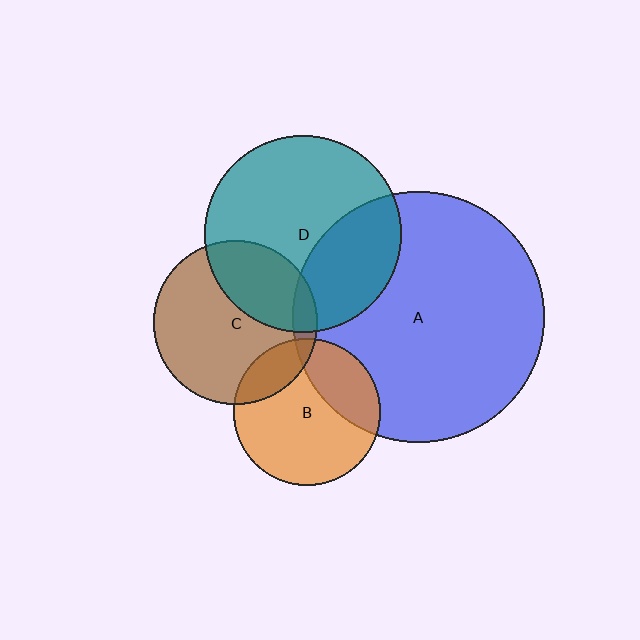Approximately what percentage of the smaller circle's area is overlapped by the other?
Approximately 30%.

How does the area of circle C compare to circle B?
Approximately 1.2 times.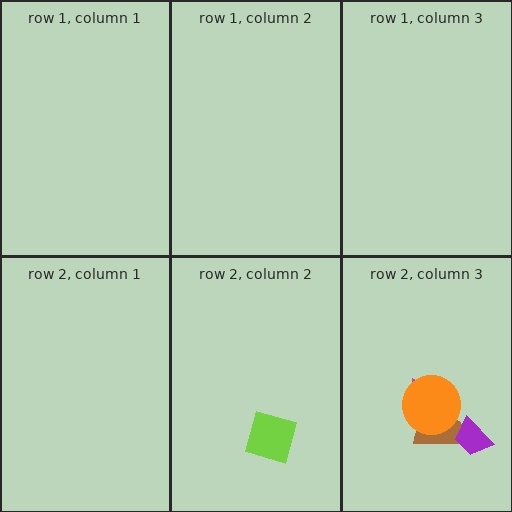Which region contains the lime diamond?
The row 2, column 2 region.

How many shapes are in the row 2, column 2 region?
1.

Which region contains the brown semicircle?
The row 2, column 3 region.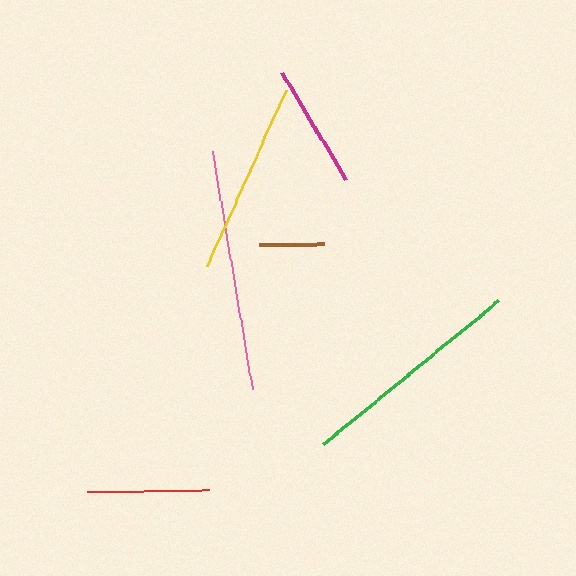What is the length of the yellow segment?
The yellow segment is approximately 193 pixels long.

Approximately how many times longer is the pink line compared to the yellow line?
The pink line is approximately 1.2 times the length of the yellow line.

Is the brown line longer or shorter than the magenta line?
The magenta line is longer than the brown line.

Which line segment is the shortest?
The brown line is the shortest at approximately 65 pixels.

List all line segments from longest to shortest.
From longest to shortest: pink, green, yellow, magenta, red, brown.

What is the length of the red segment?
The red segment is approximately 121 pixels long.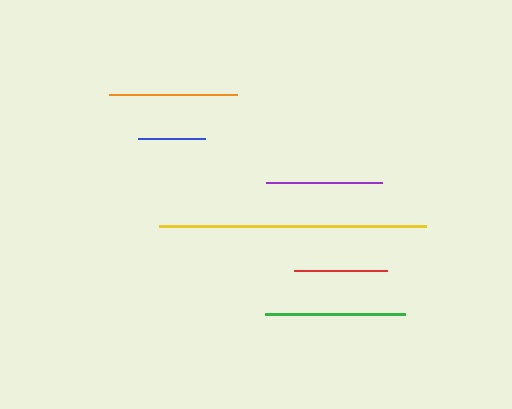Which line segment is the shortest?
The blue line is the shortest at approximately 67 pixels.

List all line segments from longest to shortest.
From longest to shortest: yellow, green, orange, purple, red, blue.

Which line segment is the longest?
The yellow line is the longest at approximately 267 pixels.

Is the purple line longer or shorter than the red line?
The purple line is longer than the red line.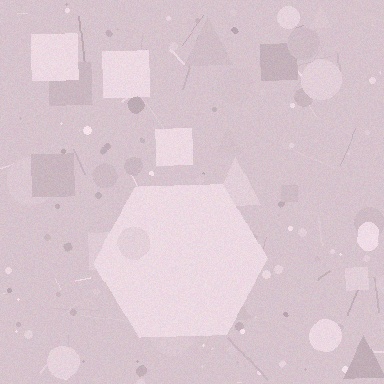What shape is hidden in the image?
A hexagon is hidden in the image.